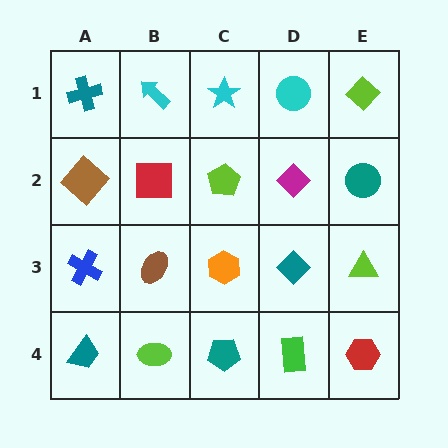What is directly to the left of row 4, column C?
A lime ellipse.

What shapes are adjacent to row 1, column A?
A brown diamond (row 2, column A), a cyan arrow (row 1, column B).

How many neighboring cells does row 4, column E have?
2.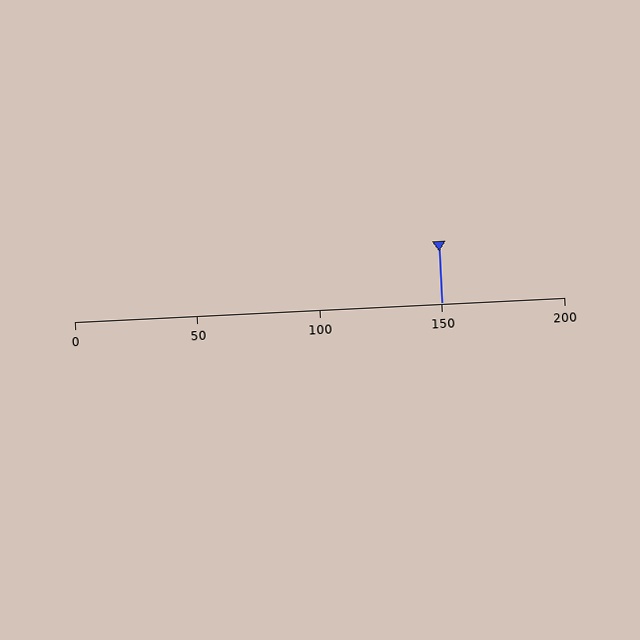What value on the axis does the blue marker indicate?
The marker indicates approximately 150.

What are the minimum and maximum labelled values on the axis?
The axis runs from 0 to 200.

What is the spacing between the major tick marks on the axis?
The major ticks are spaced 50 apart.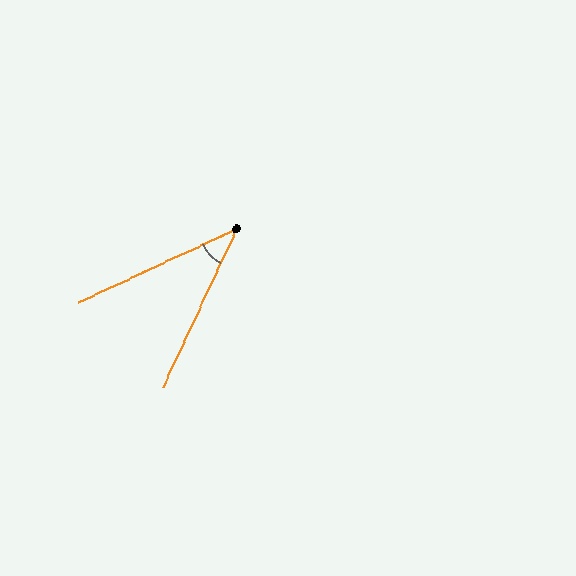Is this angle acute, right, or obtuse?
It is acute.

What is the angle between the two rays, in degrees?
Approximately 40 degrees.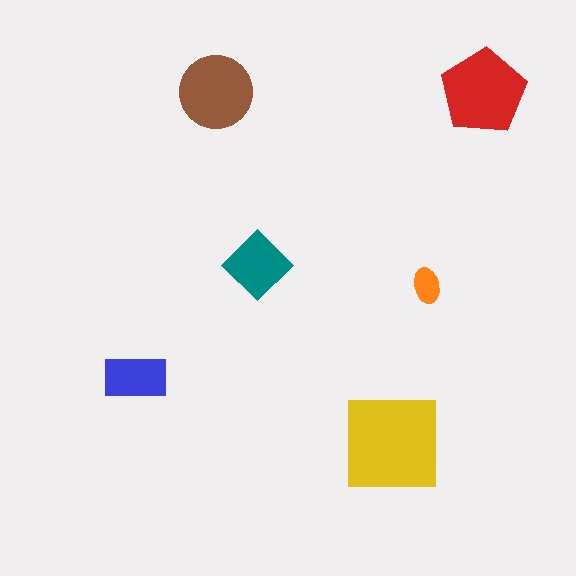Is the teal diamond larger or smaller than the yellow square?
Smaller.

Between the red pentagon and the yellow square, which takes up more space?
The yellow square.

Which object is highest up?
The red pentagon is topmost.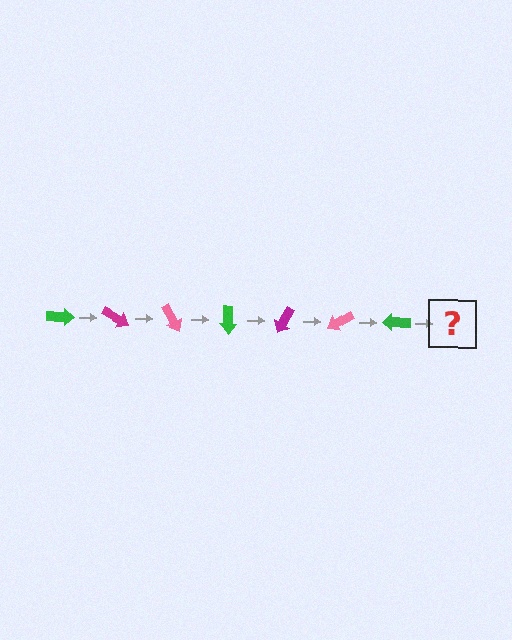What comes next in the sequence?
The next element should be a magenta arrow, rotated 210 degrees from the start.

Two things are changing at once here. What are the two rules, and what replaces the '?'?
The two rules are that it rotates 30 degrees each step and the color cycles through green, magenta, and pink. The '?' should be a magenta arrow, rotated 210 degrees from the start.